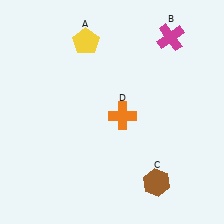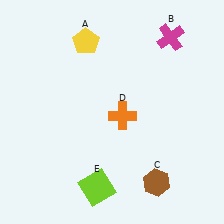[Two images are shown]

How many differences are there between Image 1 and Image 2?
There is 1 difference between the two images.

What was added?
A lime square (E) was added in Image 2.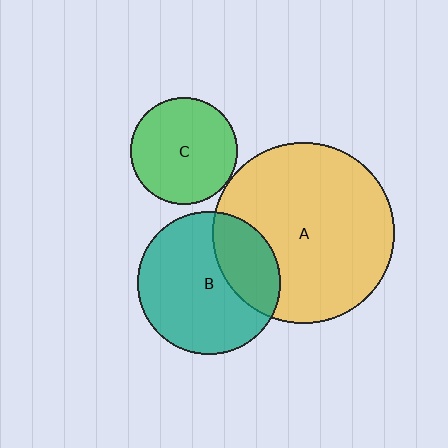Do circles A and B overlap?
Yes.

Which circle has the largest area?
Circle A (yellow).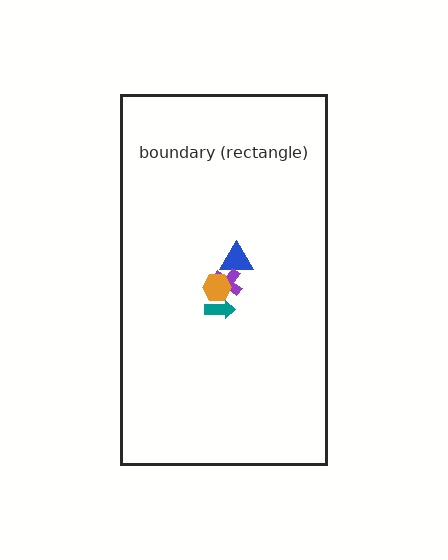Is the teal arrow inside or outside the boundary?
Inside.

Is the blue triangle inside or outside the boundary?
Inside.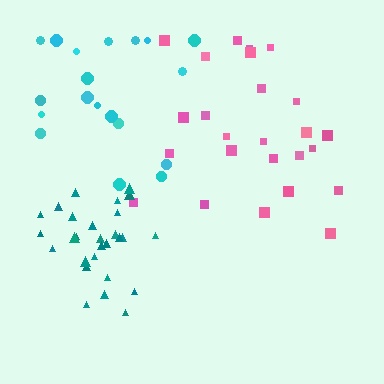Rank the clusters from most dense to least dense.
teal, pink, cyan.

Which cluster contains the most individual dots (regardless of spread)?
Teal (28).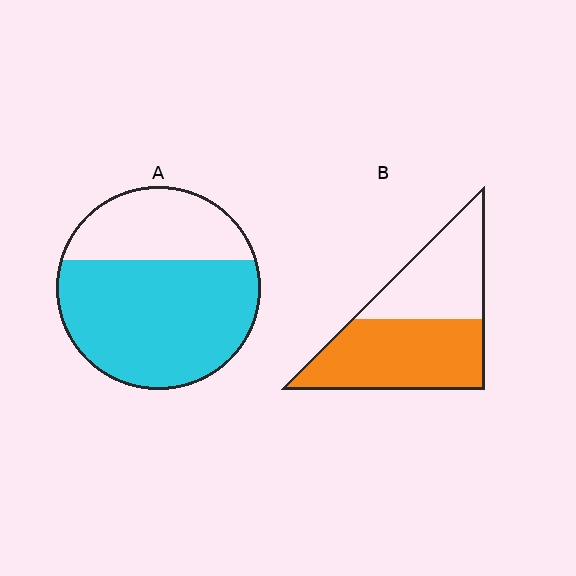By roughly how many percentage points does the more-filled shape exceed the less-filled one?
By roughly 10 percentage points (A over B).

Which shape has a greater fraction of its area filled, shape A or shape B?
Shape A.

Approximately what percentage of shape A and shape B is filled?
A is approximately 65% and B is approximately 55%.